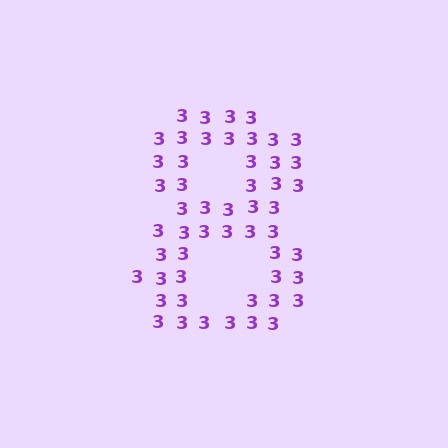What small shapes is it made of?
It is made of small digit 3's.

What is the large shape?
The large shape is the digit 8.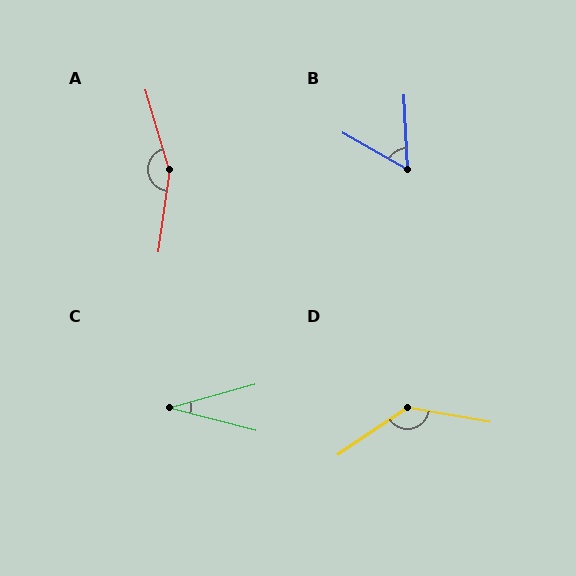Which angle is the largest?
A, at approximately 155 degrees.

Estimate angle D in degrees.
Approximately 136 degrees.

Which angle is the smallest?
C, at approximately 30 degrees.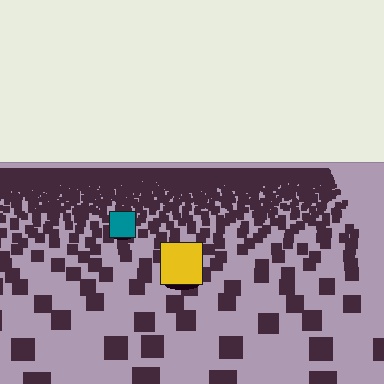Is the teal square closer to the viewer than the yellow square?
No. The yellow square is closer — you can tell from the texture gradient: the ground texture is coarser near it.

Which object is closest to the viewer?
The yellow square is closest. The texture marks near it are larger and more spread out.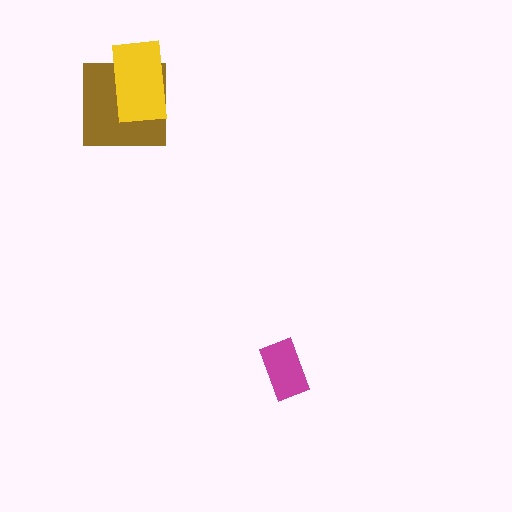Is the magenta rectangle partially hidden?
No, no other shape covers it.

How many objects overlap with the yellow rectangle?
1 object overlaps with the yellow rectangle.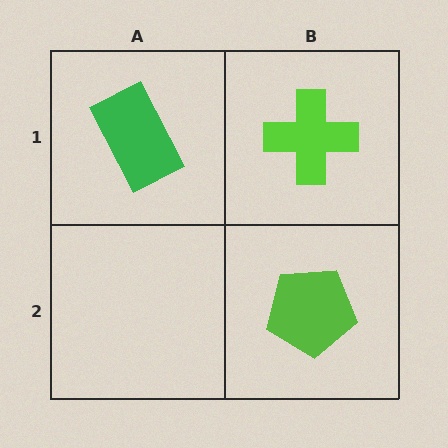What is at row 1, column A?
A green rectangle.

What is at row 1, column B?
A lime cross.